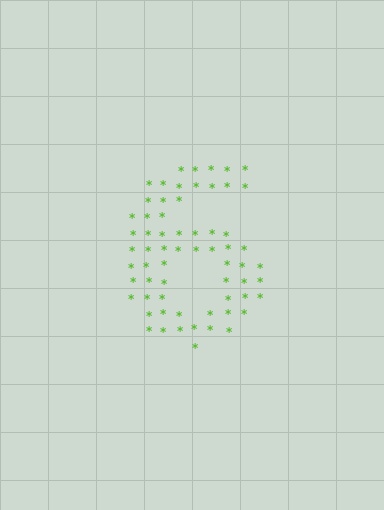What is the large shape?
The large shape is the digit 6.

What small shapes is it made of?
It is made of small asterisks.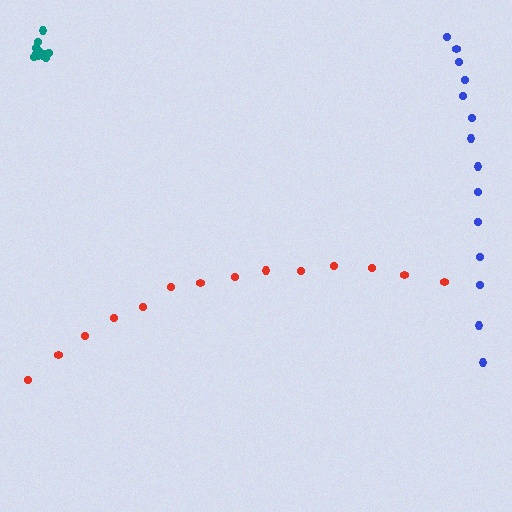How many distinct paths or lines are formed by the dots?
There are 3 distinct paths.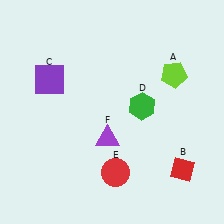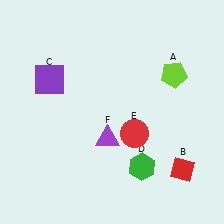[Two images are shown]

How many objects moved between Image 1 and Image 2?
2 objects moved between the two images.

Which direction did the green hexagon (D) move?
The green hexagon (D) moved down.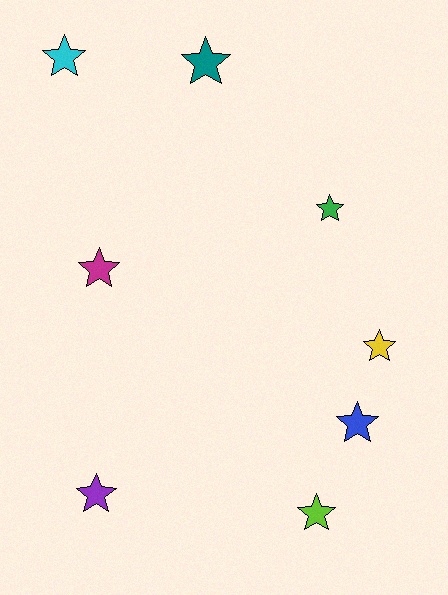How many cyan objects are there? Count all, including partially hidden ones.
There is 1 cyan object.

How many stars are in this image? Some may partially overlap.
There are 8 stars.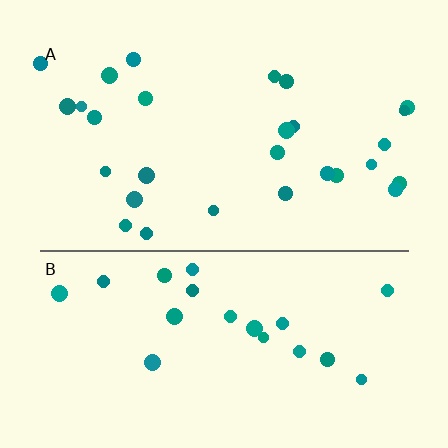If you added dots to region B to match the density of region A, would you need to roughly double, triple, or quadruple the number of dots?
Approximately double.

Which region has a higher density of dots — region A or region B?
A (the top).